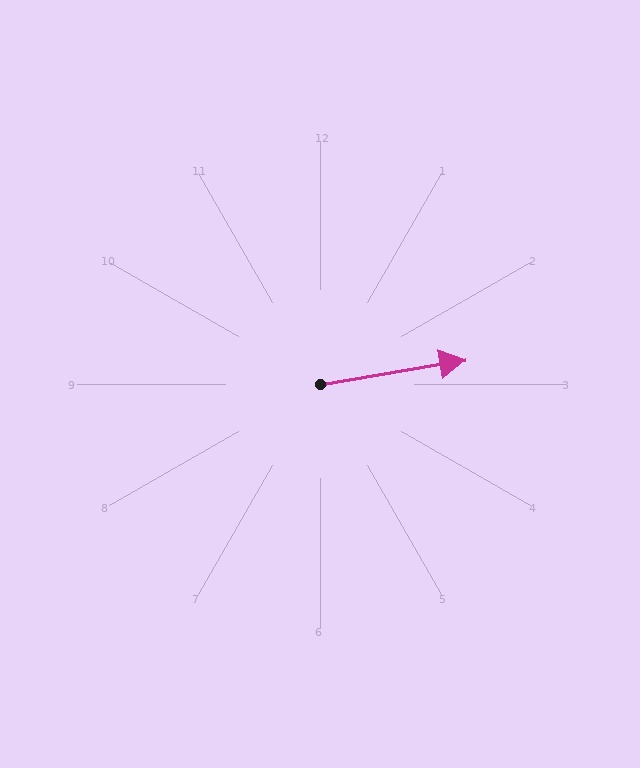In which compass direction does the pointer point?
East.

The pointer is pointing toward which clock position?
Roughly 3 o'clock.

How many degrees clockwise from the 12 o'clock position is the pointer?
Approximately 80 degrees.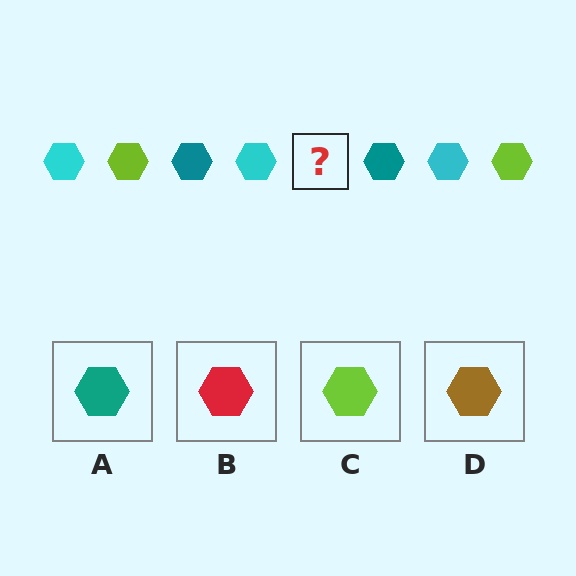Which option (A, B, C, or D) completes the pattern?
C.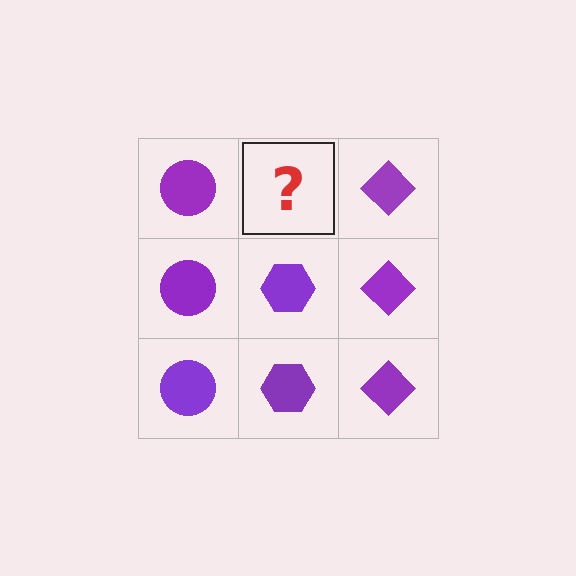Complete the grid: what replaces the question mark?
The question mark should be replaced with a purple hexagon.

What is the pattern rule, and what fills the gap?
The rule is that each column has a consistent shape. The gap should be filled with a purple hexagon.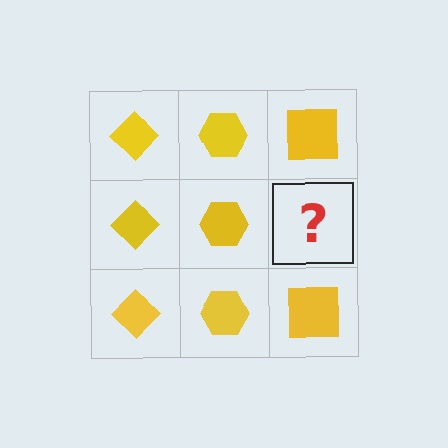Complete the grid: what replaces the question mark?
The question mark should be replaced with a yellow square.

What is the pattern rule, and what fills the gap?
The rule is that each column has a consistent shape. The gap should be filled with a yellow square.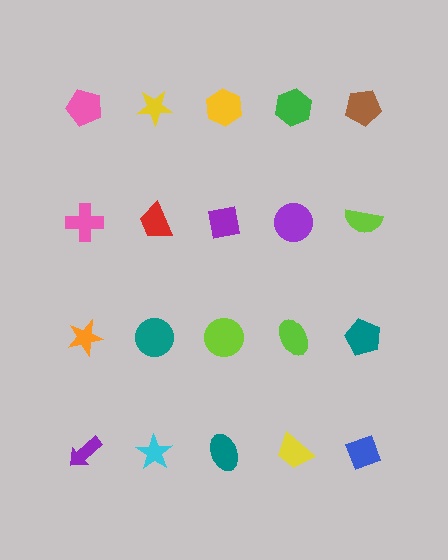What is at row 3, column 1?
An orange star.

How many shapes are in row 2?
5 shapes.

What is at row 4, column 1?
A purple arrow.